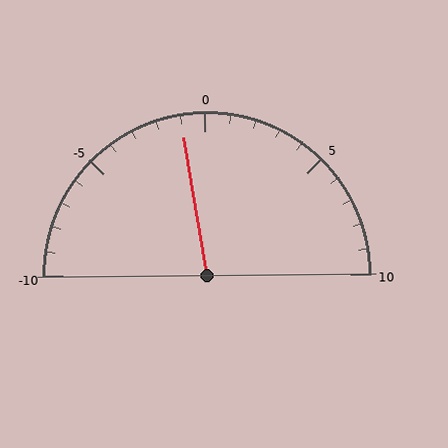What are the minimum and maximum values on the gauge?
The gauge ranges from -10 to 10.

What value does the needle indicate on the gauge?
The needle indicates approximately -1.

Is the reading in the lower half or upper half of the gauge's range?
The reading is in the lower half of the range (-10 to 10).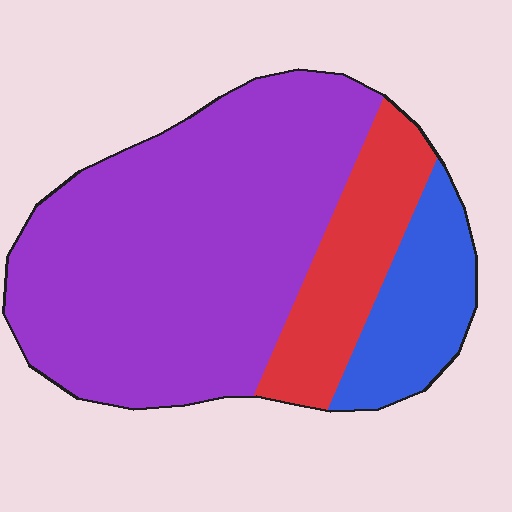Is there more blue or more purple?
Purple.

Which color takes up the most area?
Purple, at roughly 65%.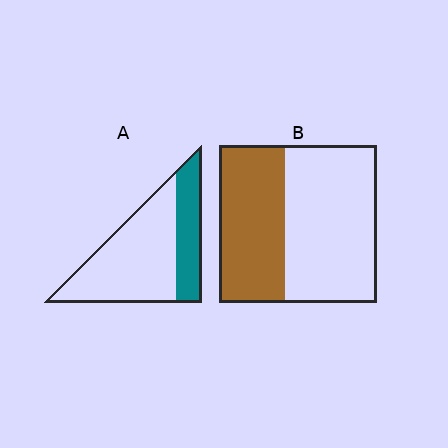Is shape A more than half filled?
No.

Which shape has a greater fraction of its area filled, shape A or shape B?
Shape B.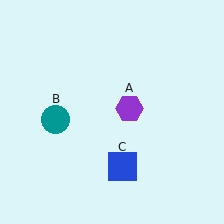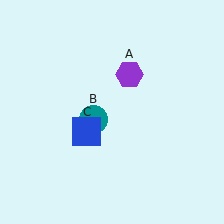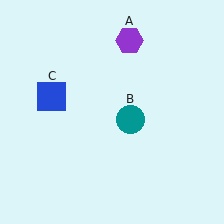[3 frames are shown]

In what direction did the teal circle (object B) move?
The teal circle (object B) moved right.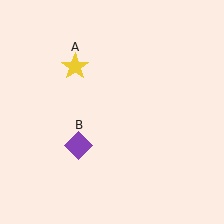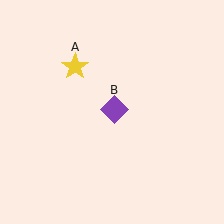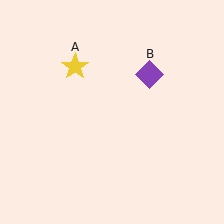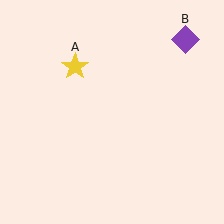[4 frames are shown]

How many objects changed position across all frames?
1 object changed position: purple diamond (object B).